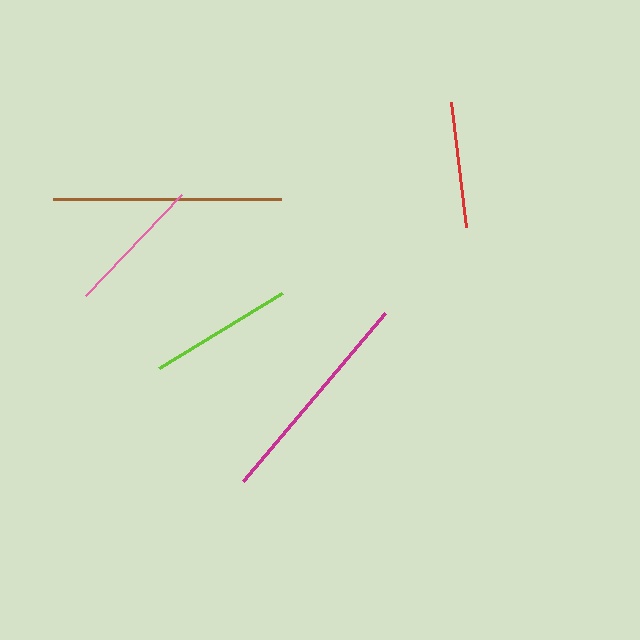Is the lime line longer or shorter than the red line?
The lime line is longer than the red line.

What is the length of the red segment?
The red segment is approximately 126 pixels long.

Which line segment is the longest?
The brown line is the longest at approximately 227 pixels.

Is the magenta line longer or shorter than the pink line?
The magenta line is longer than the pink line.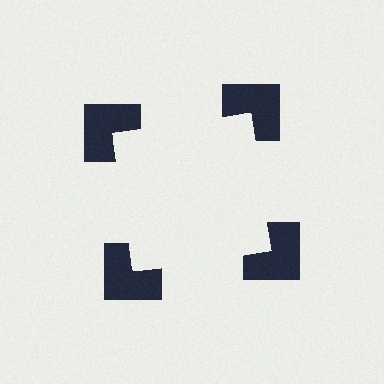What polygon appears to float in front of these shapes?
An illusory square — its edges are inferred from the aligned wedge cuts in the notched squares, not physically drawn.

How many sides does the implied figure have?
4 sides.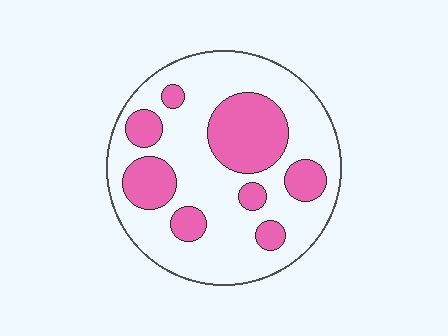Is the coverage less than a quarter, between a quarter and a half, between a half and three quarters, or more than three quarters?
Between a quarter and a half.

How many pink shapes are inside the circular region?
8.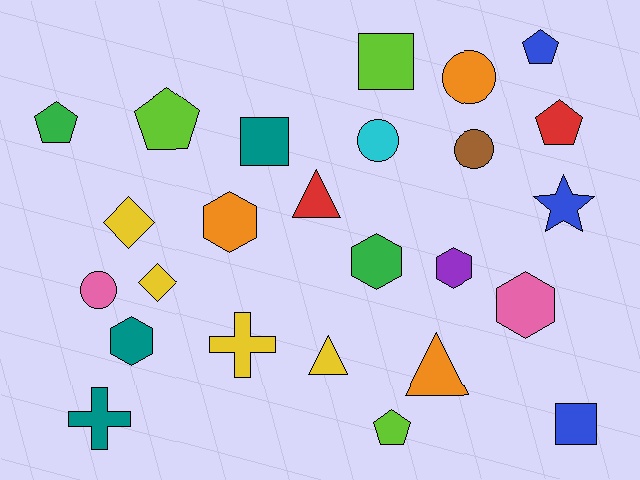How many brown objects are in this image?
There is 1 brown object.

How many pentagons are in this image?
There are 5 pentagons.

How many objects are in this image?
There are 25 objects.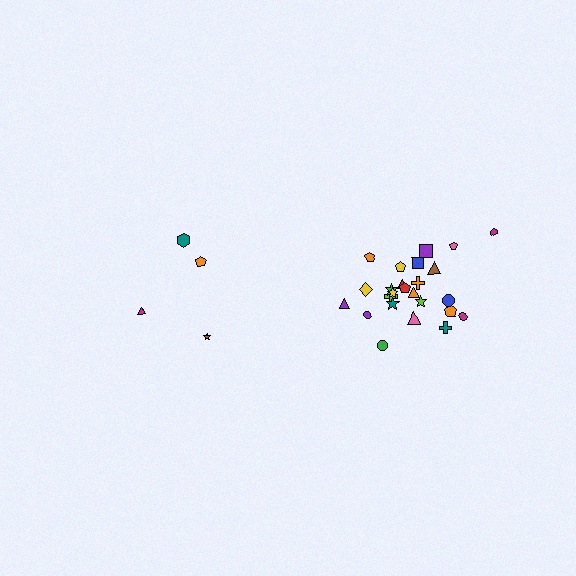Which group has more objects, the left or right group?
The right group.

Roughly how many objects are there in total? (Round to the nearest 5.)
Roughly 30 objects in total.